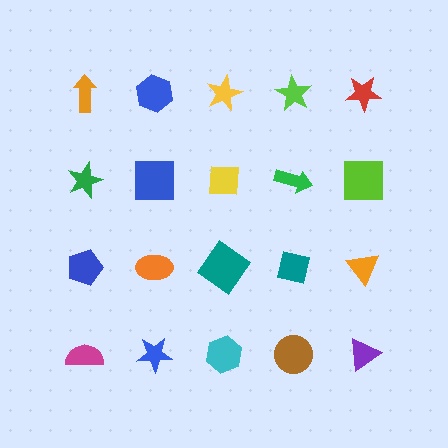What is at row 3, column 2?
An orange ellipse.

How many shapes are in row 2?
5 shapes.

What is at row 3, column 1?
A blue pentagon.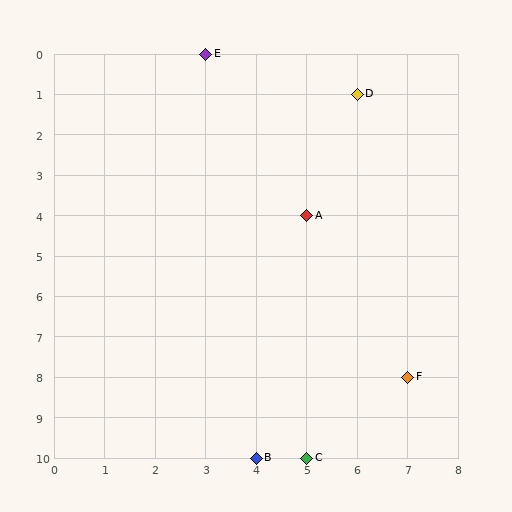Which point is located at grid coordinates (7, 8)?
Point F is at (7, 8).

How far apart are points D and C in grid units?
Points D and C are 1 column and 9 rows apart (about 9.1 grid units diagonally).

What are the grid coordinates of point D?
Point D is at grid coordinates (6, 1).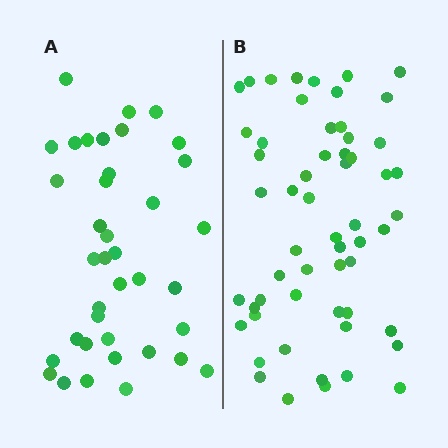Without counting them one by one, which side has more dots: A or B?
Region B (the right region) has more dots.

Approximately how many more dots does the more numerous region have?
Region B has approximately 20 more dots than region A.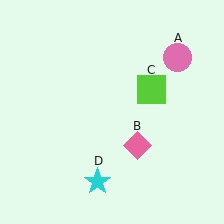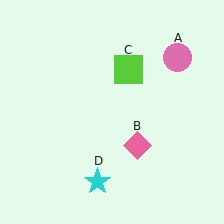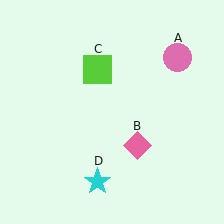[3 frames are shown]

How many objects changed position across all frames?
1 object changed position: lime square (object C).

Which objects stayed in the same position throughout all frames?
Pink circle (object A) and pink diamond (object B) and cyan star (object D) remained stationary.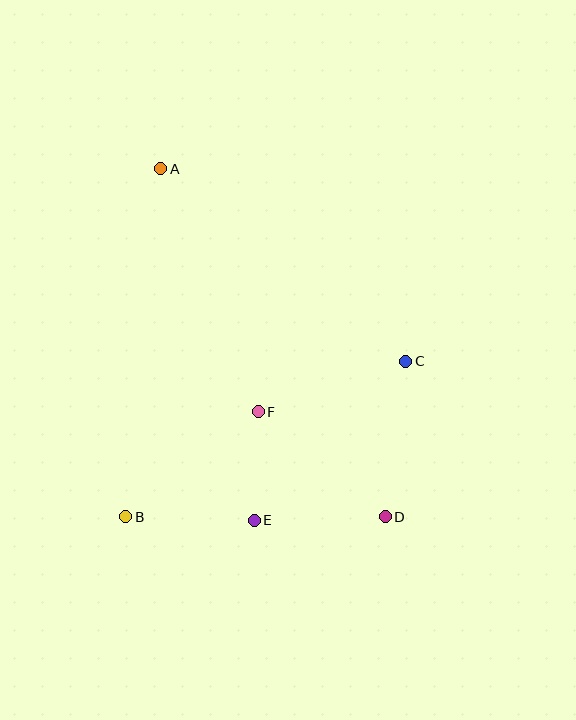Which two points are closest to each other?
Points E and F are closest to each other.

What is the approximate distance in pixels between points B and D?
The distance between B and D is approximately 259 pixels.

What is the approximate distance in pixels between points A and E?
The distance between A and E is approximately 364 pixels.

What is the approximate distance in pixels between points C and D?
The distance between C and D is approximately 157 pixels.